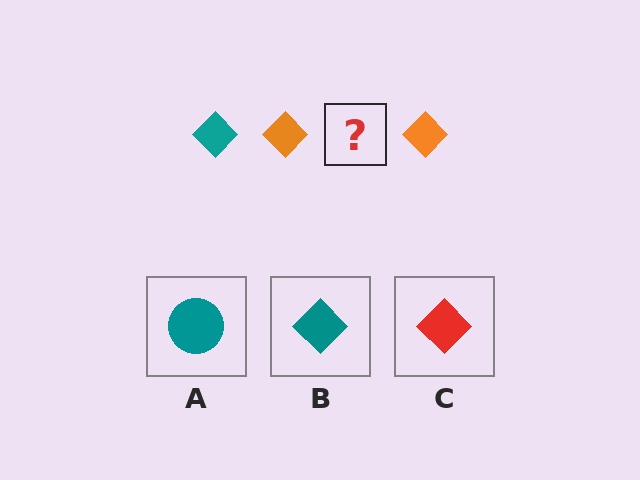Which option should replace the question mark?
Option B.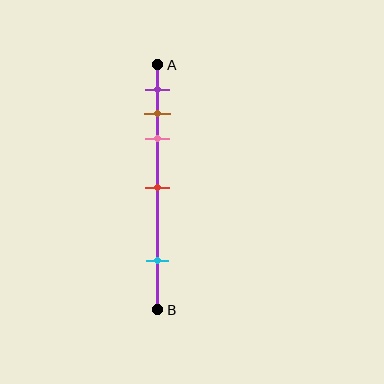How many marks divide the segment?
There are 5 marks dividing the segment.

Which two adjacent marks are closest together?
The brown and pink marks are the closest adjacent pair.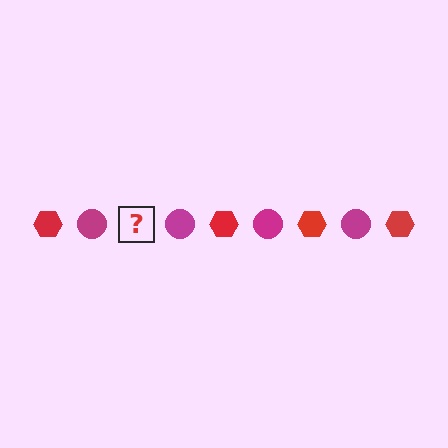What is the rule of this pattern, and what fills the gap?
The rule is that the pattern alternates between red hexagon and magenta circle. The gap should be filled with a red hexagon.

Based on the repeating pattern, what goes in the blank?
The blank should be a red hexagon.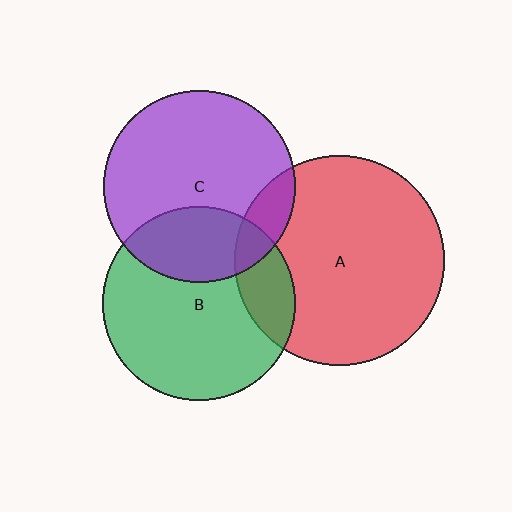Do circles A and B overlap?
Yes.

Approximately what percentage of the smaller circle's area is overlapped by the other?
Approximately 15%.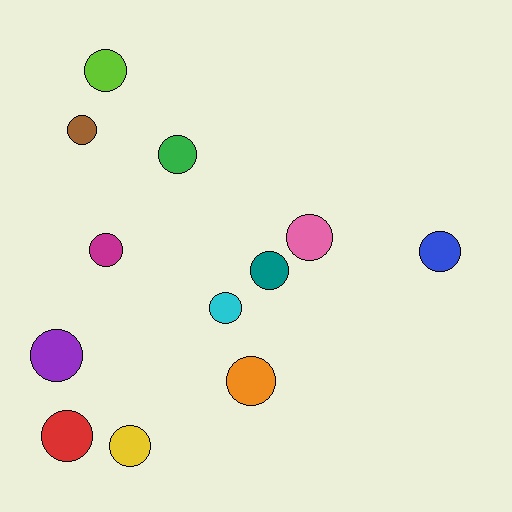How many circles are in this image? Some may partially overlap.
There are 12 circles.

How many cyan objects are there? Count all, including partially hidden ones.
There is 1 cyan object.